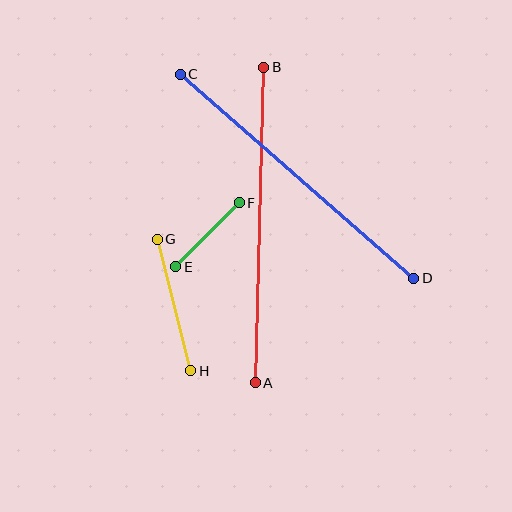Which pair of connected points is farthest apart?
Points A and B are farthest apart.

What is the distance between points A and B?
The distance is approximately 316 pixels.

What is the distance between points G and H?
The distance is approximately 136 pixels.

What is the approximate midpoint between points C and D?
The midpoint is at approximately (297, 176) pixels.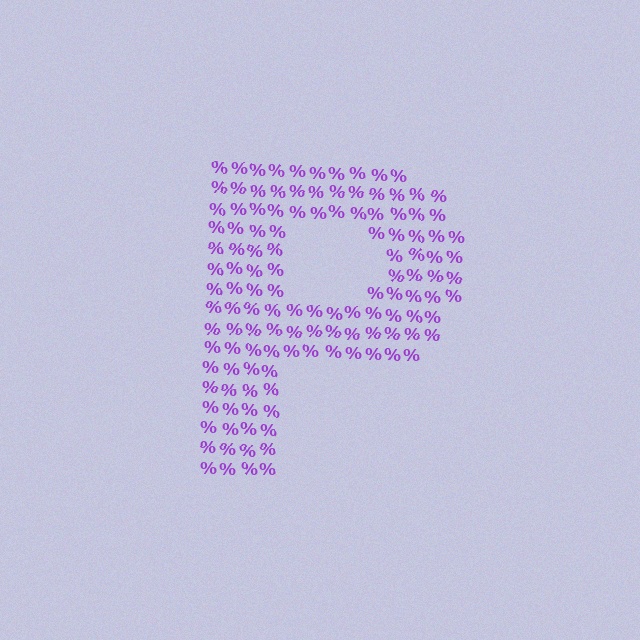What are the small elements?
The small elements are percent signs.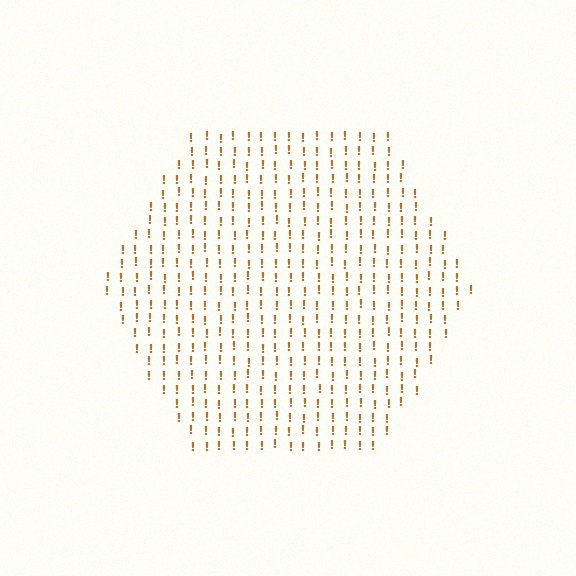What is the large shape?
The large shape is a hexagon.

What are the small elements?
The small elements are exclamation marks.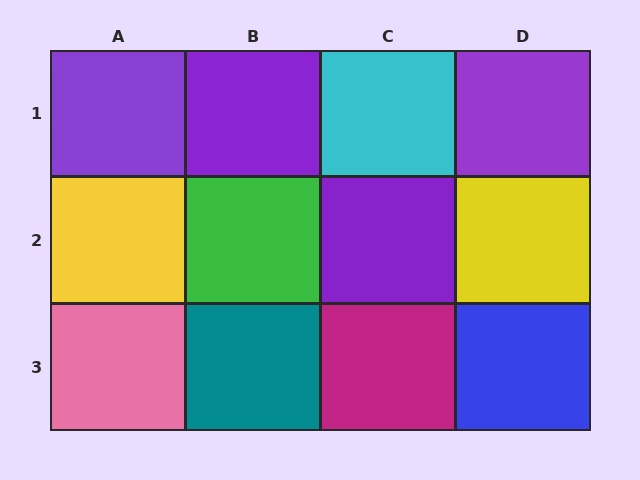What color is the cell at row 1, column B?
Purple.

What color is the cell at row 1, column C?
Cyan.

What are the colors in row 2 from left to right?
Yellow, green, purple, yellow.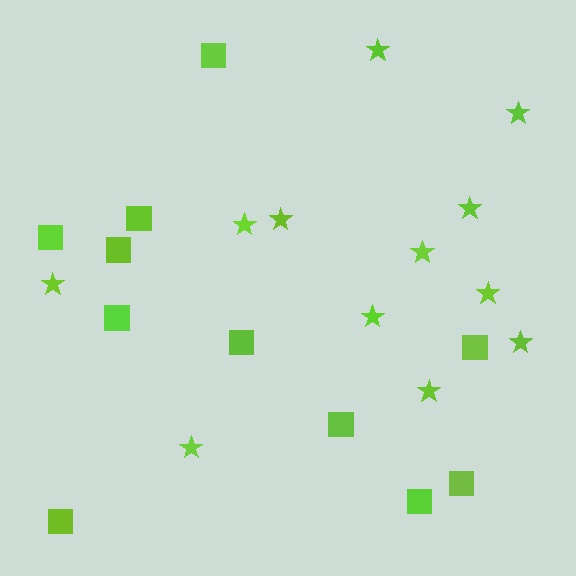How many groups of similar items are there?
There are 2 groups: one group of stars (12) and one group of squares (11).